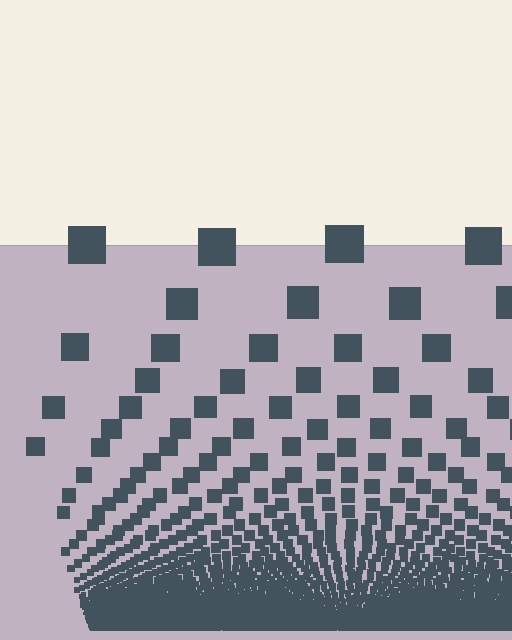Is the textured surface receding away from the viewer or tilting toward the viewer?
The surface appears to tilt toward the viewer. Texture elements get larger and sparser toward the top.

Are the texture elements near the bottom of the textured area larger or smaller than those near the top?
Smaller. The gradient is inverted — elements near the bottom are smaller and denser.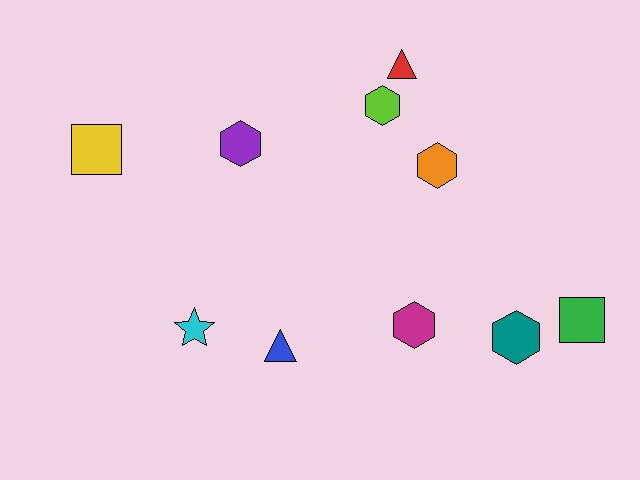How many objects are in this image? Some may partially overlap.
There are 10 objects.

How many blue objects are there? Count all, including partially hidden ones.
There is 1 blue object.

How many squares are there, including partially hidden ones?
There are 2 squares.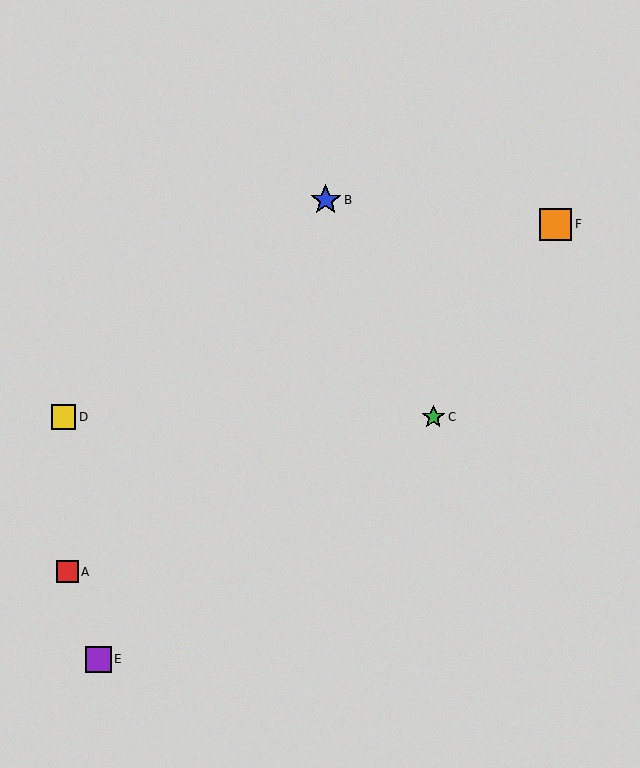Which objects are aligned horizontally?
Objects C, D are aligned horizontally.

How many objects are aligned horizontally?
2 objects (C, D) are aligned horizontally.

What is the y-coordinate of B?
Object B is at y≈200.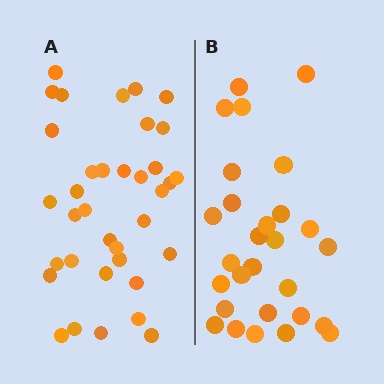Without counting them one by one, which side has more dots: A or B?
Region A (the left region) has more dots.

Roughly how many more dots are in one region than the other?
Region A has roughly 8 or so more dots than region B.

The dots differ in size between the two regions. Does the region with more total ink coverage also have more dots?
No. Region B has more total ink coverage because its dots are larger, but region A actually contains more individual dots. Total area can be misleading — the number of items is what matters here.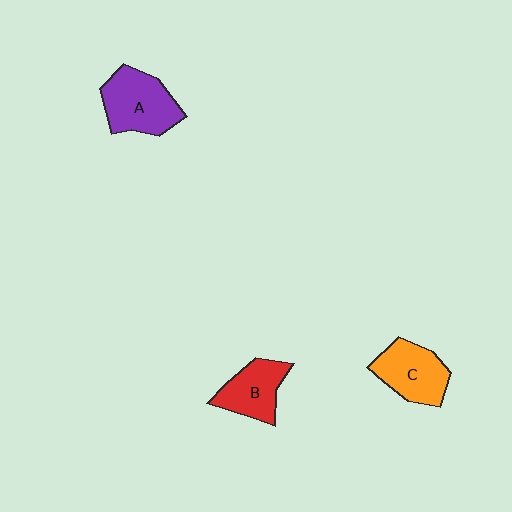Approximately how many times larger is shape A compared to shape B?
Approximately 1.3 times.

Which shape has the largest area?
Shape A (purple).